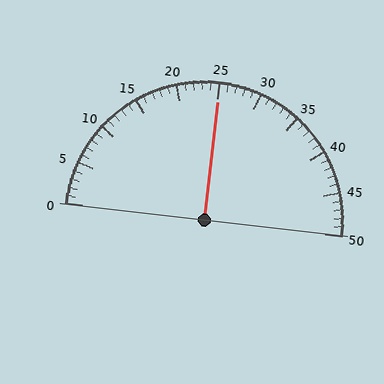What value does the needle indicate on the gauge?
The needle indicates approximately 25.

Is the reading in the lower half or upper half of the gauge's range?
The reading is in the upper half of the range (0 to 50).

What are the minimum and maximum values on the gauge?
The gauge ranges from 0 to 50.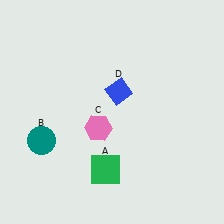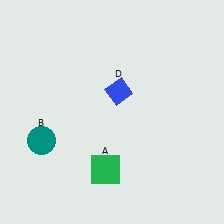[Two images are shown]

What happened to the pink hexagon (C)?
The pink hexagon (C) was removed in Image 2. It was in the bottom-left area of Image 1.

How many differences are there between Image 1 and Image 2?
There is 1 difference between the two images.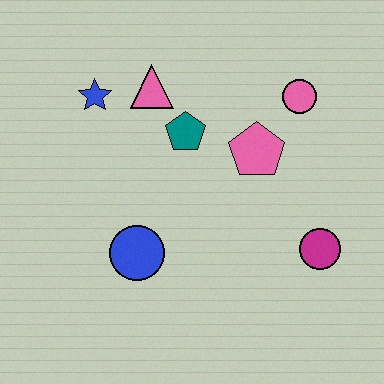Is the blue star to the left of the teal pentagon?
Yes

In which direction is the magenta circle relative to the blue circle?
The magenta circle is to the right of the blue circle.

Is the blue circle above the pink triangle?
No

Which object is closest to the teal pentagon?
The pink triangle is closest to the teal pentagon.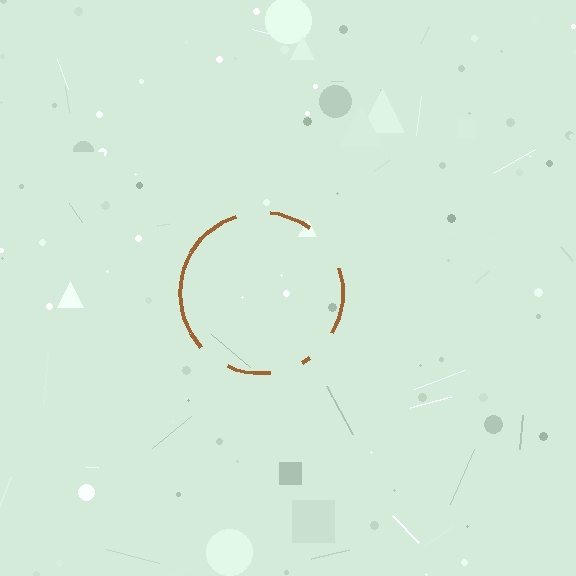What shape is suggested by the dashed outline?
The dashed outline suggests a circle.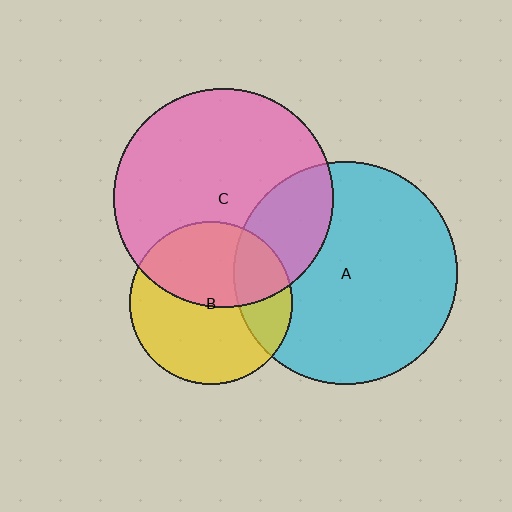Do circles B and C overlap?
Yes.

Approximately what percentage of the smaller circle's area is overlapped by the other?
Approximately 45%.